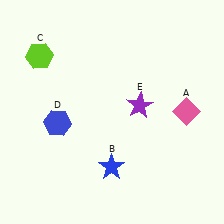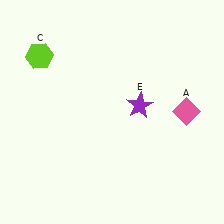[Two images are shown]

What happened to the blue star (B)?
The blue star (B) was removed in Image 2. It was in the bottom-left area of Image 1.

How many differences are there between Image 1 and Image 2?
There are 2 differences between the two images.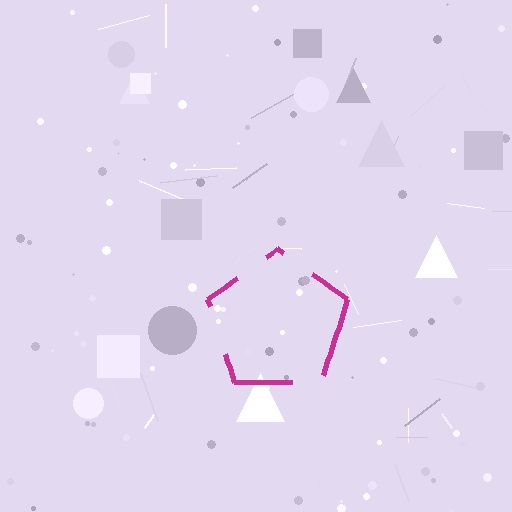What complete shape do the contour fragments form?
The contour fragments form a pentagon.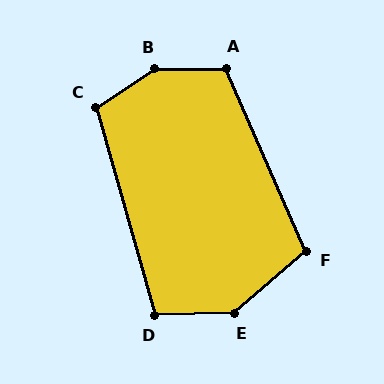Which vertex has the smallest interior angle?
D, at approximately 105 degrees.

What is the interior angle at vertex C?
Approximately 107 degrees (obtuse).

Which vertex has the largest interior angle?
B, at approximately 148 degrees.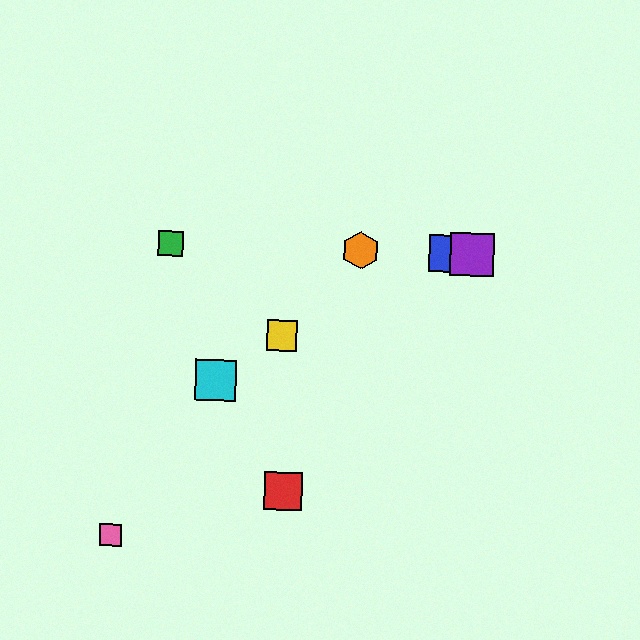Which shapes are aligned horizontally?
The blue square, the green square, the purple square, the orange hexagon are aligned horizontally.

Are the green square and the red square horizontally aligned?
No, the green square is at y≈243 and the red square is at y≈492.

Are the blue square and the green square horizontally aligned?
Yes, both are at y≈254.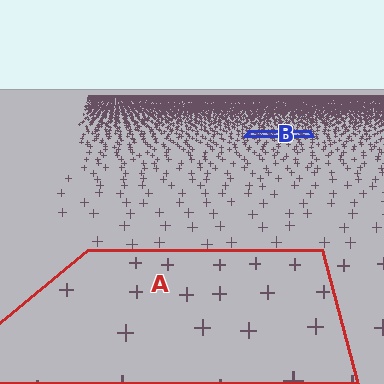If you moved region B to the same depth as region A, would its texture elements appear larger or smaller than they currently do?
They would appear larger. At a closer depth, the same texture elements are projected at a bigger on-screen size.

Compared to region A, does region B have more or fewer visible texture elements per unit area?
Region B has more texture elements per unit area — they are packed more densely because it is farther away.